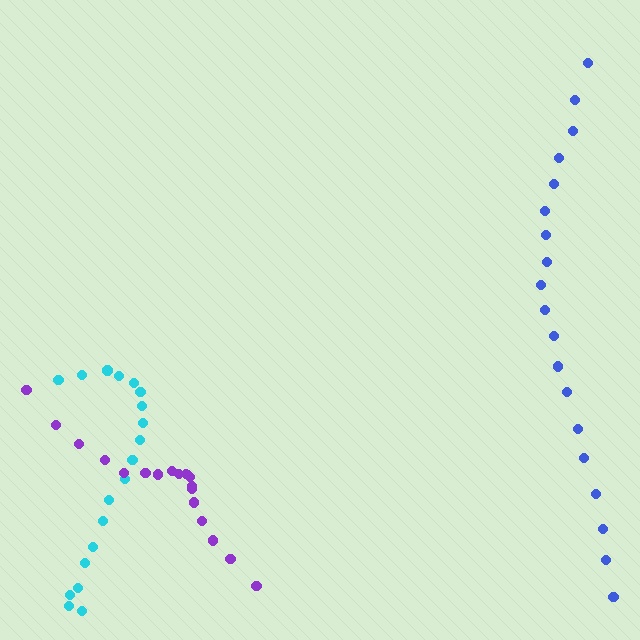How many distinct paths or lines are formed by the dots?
There are 3 distinct paths.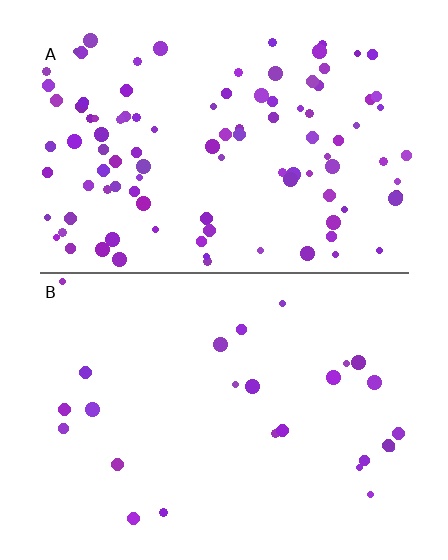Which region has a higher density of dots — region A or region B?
A (the top).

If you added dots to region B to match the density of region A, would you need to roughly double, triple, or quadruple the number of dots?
Approximately quadruple.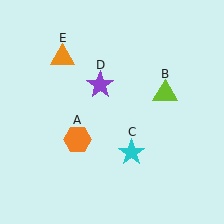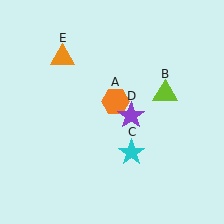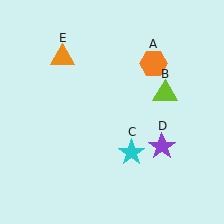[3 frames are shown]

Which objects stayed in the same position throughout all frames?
Lime triangle (object B) and cyan star (object C) and orange triangle (object E) remained stationary.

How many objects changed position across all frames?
2 objects changed position: orange hexagon (object A), purple star (object D).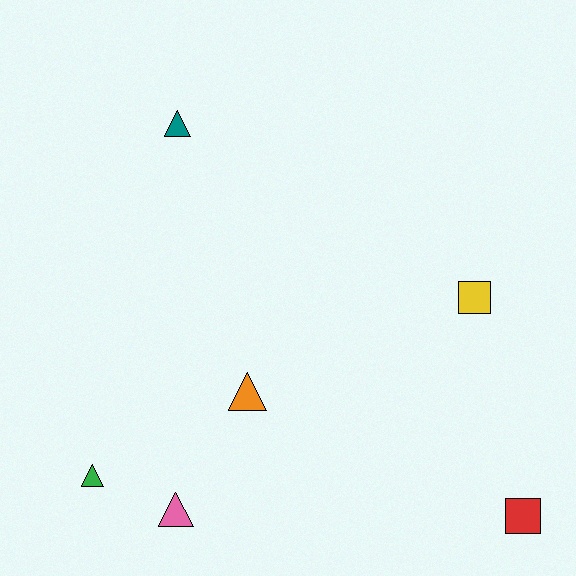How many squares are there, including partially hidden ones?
There are 2 squares.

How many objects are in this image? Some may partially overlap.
There are 6 objects.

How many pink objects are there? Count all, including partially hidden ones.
There is 1 pink object.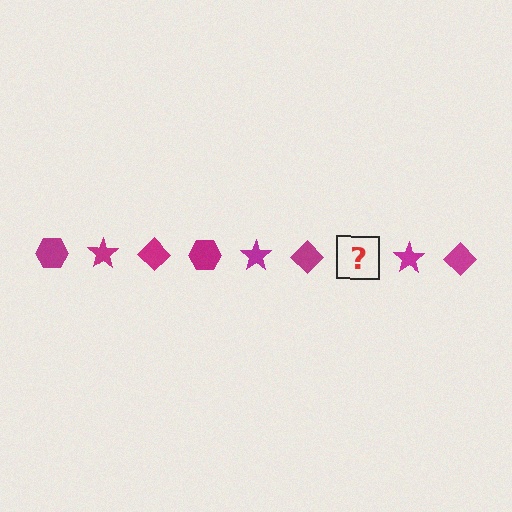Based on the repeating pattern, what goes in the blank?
The blank should be a magenta hexagon.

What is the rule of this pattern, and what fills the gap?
The rule is that the pattern cycles through hexagon, star, diamond shapes in magenta. The gap should be filled with a magenta hexagon.